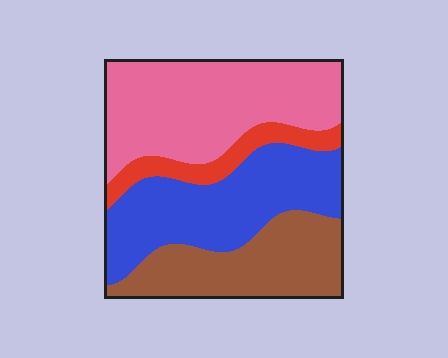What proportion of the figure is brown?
Brown covers roughly 25% of the figure.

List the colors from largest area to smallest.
From largest to smallest: pink, blue, brown, red.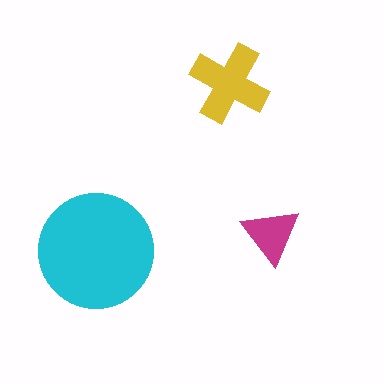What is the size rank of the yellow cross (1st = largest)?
2nd.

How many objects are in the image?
There are 3 objects in the image.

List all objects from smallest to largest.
The magenta triangle, the yellow cross, the cyan circle.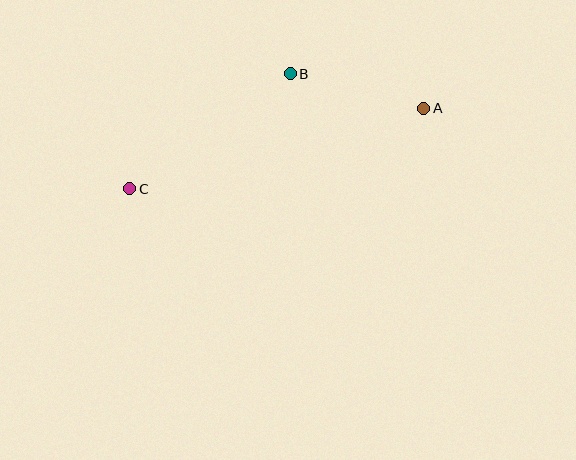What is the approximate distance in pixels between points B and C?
The distance between B and C is approximately 197 pixels.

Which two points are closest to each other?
Points A and B are closest to each other.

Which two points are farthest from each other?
Points A and C are farthest from each other.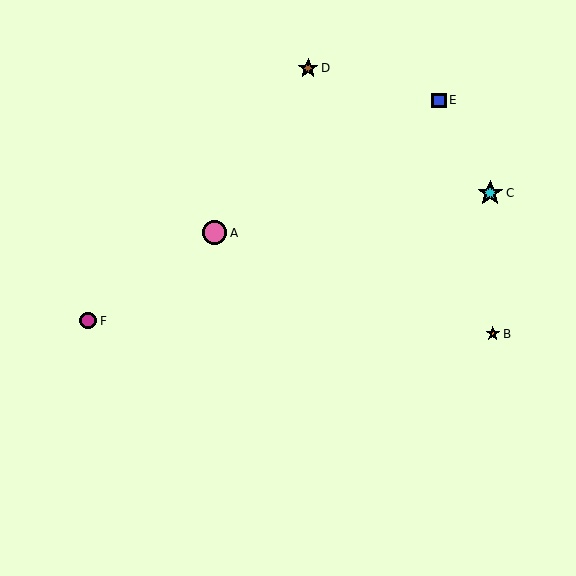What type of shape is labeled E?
Shape E is a blue square.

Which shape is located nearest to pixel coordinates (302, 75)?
The brown star (labeled D) at (308, 68) is nearest to that location.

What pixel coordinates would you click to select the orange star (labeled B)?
Click at (493, 334) to select the orange star B.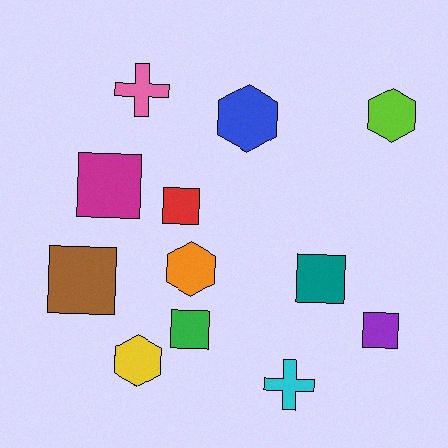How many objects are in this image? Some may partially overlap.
There are 12 objects.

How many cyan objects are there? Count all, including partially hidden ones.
There is 1 cyan object.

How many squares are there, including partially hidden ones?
There are 6 squares.